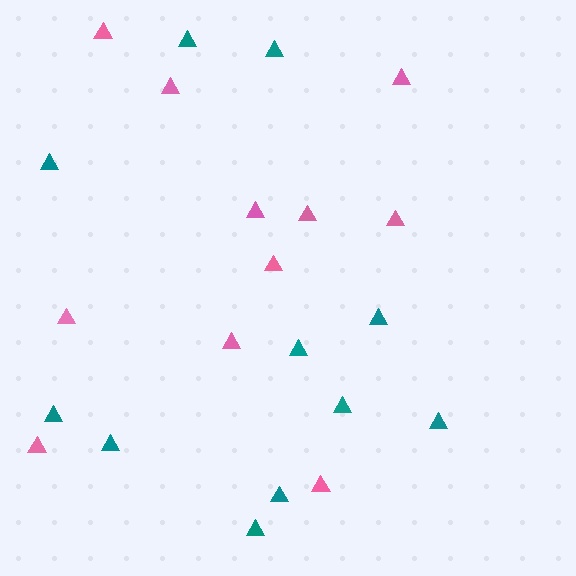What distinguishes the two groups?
There are 2 groups: one group of teal triangles (11) and one group of pink triangles (11).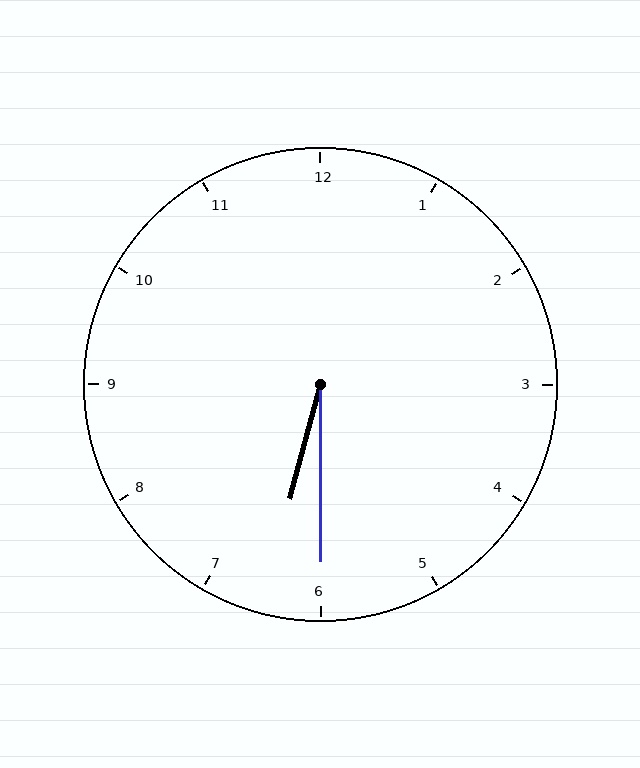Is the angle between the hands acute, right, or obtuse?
It is acute.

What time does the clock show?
6:30.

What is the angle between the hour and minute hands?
Approximately 15 degrees.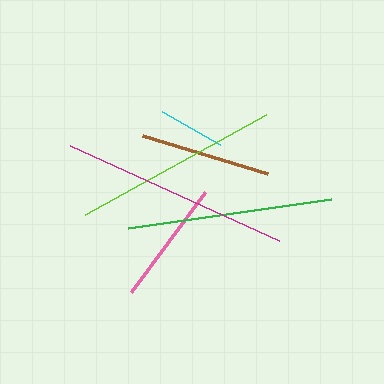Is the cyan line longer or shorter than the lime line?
The lime line is longer than the cyan line.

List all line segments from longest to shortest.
From longest to shortest: magenta, lime, green, brown, pink, cyan.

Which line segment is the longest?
The magenta line is the longest at approximately 230 pixels.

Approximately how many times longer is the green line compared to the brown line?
The green line is approximately 1.6 times the length of the brown line.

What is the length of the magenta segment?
The magenta segment is approximately 230 pixels long.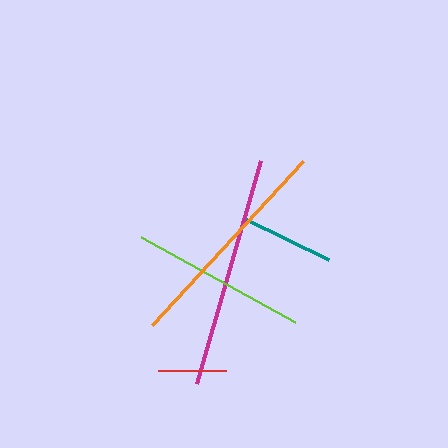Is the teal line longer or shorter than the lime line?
The lime line is longer than the teal line.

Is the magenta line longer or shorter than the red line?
The magenta line is longer than the red line.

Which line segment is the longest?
The magenta line is the longest at approximately 232 pixels.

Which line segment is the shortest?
The red line is the shortest at approximately 68 pixels.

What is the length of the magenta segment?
The magenta segment is approximately 232 pixels long.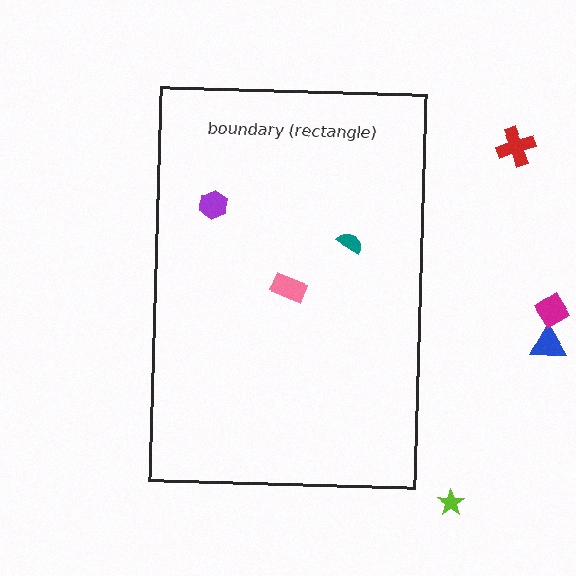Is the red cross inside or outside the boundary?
Outside.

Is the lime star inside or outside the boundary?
Outside.